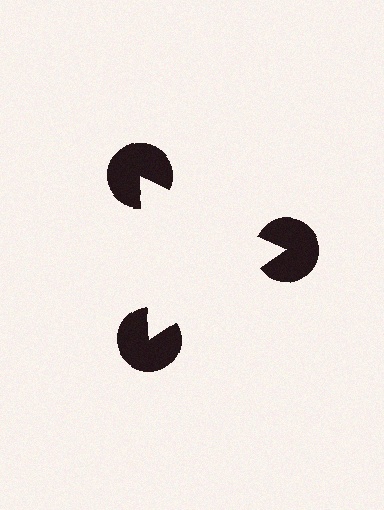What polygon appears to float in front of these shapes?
An illusory triangle — its edges are inferred from the aligned wedge cuts in the pac-man discs, not physically drawn.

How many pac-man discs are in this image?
There are 3 — one at each vertex of the illusory triangle.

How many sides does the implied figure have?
3 sides.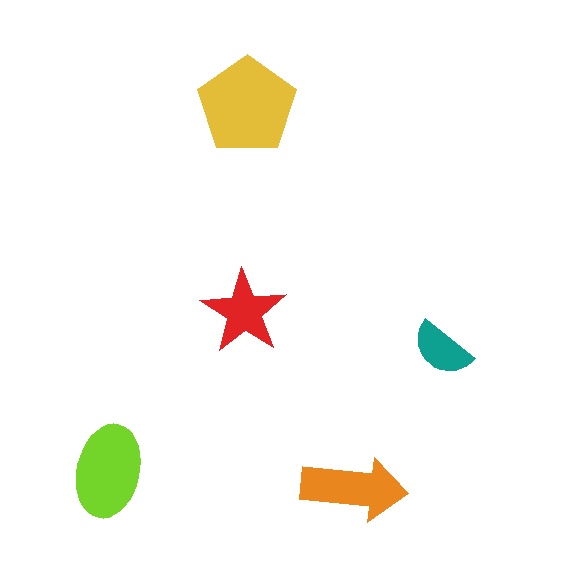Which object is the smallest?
The teal semicircle.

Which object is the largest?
The yellow pentagon.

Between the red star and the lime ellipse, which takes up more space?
The lime ellipse.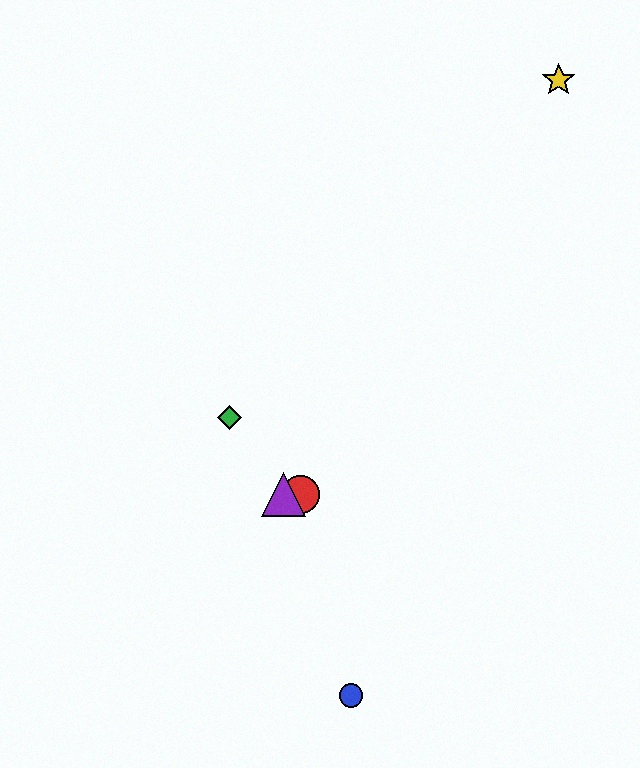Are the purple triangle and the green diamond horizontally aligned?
No, the purple triangle is at y≈495 and the green diamond is at y≈417.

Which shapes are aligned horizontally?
The red circle, the purple triangle are aligned horizontally.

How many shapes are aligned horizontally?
2 shapes (the red circle, the purple triangle) are aligned horizontally.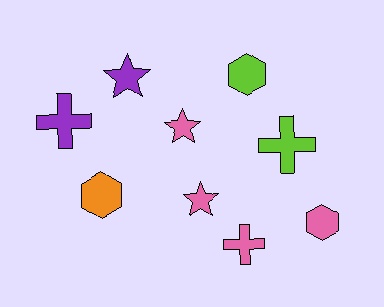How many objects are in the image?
There are 9 objects.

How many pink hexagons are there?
There is 1 pink hexagon.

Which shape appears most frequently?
Star, with 3 objects.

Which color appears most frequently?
Pink, with 4 objects.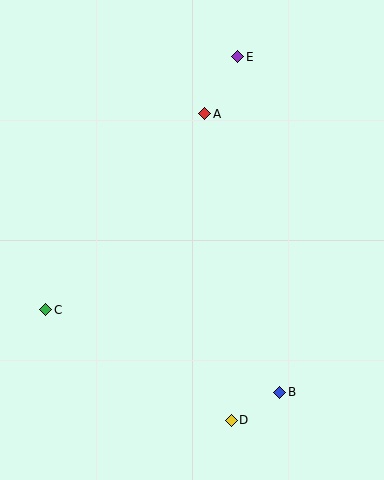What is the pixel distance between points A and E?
The distance between A and E is 65 pixels.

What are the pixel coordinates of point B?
Point B is at (280, 392).